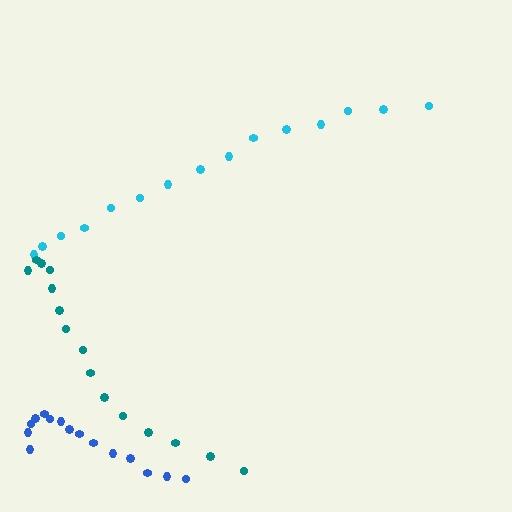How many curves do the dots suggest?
There are 3 distinct paths.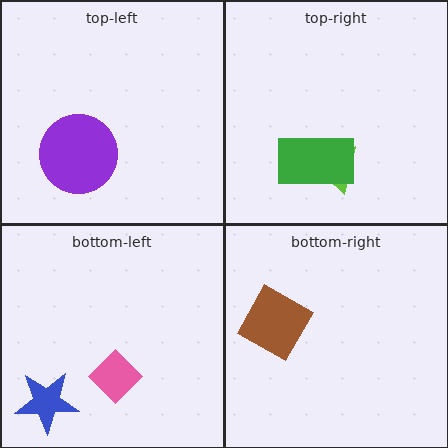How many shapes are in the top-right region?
2.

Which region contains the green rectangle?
The top-right region.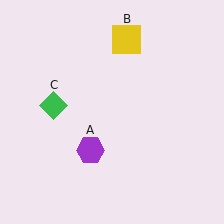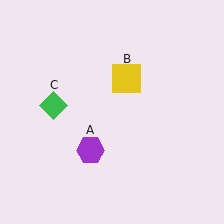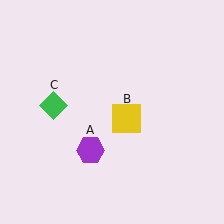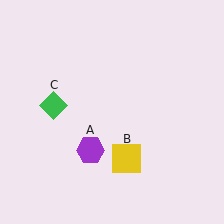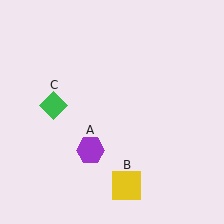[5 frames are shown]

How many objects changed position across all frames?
1 object changed position: yellow square (object B).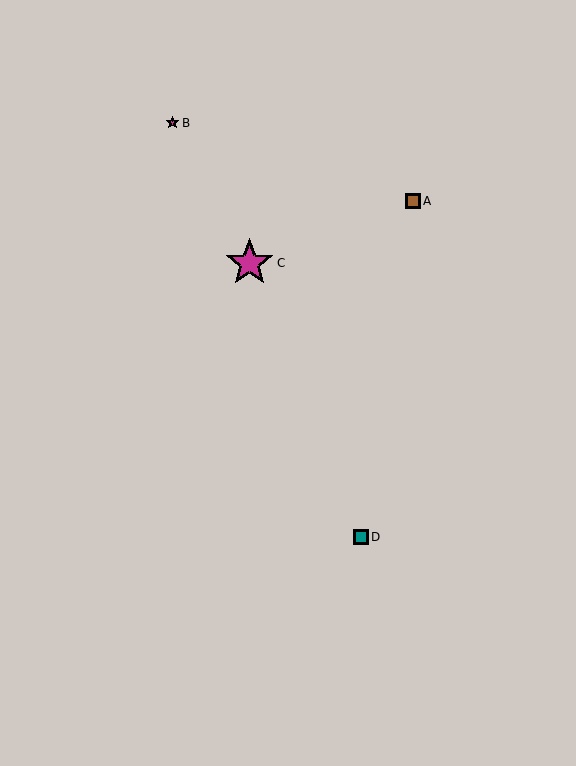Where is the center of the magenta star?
The center of the magenta star is at (173, 123).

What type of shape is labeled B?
Shape B is a magenta star.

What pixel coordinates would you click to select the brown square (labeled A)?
Click at (413, 201) to select the brown square A.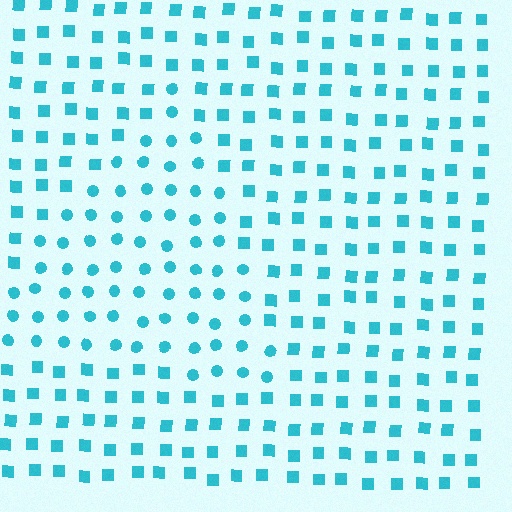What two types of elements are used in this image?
The image uses circles inside the triangle region and squares outside it.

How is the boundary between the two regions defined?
The boundary is defined by a change in element shape: circles inside vs. squares outside. All elements share the same color and spacing.